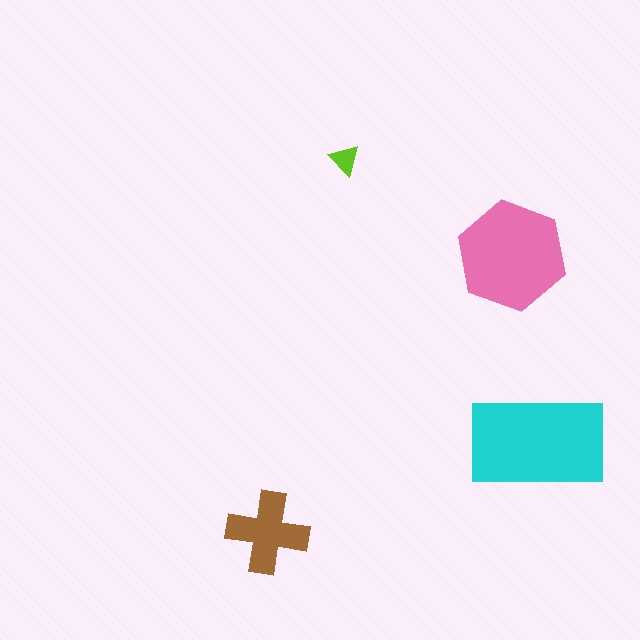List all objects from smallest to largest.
The lime triangle, the brown cross, the pink hexagon, the cyan rectangle.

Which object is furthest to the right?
The cyan rectangle is rightmost.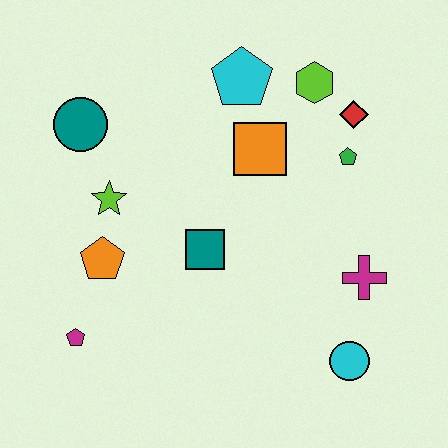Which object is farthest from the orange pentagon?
The red diamond is farthest from the orange pentagon.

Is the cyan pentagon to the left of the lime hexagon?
Yes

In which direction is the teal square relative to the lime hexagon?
The teal square is below the lime hexagon.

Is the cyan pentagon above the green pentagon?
Yes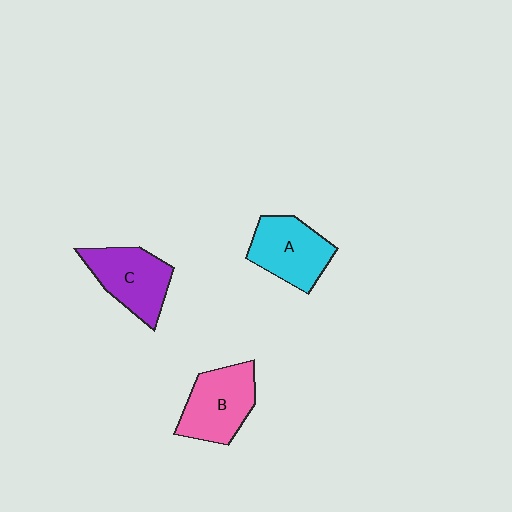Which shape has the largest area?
Shape B (pink).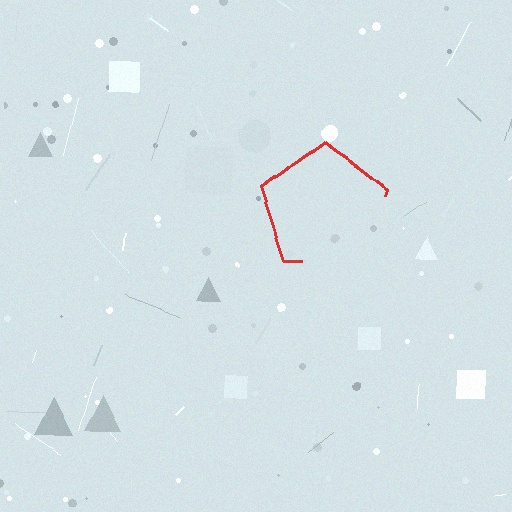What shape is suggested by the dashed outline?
The dashed outline suggests a pentagon.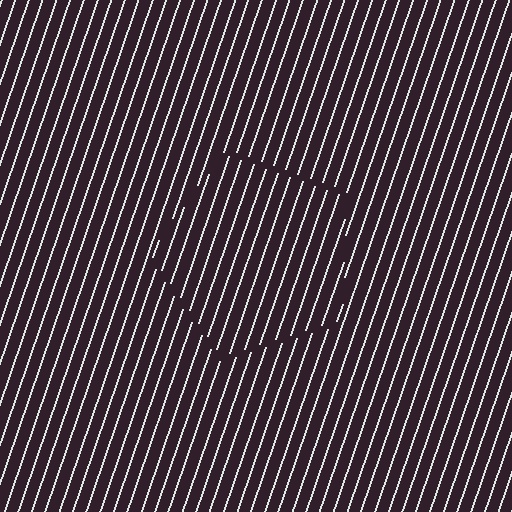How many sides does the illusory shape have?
5 sides — the line-ends trace a pentagon.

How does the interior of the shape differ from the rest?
The interior of the shape contains the same grating, shifted by half a period — the contour is defined by the phase discontinuity where line-ends from the inner and outer gratings abut.